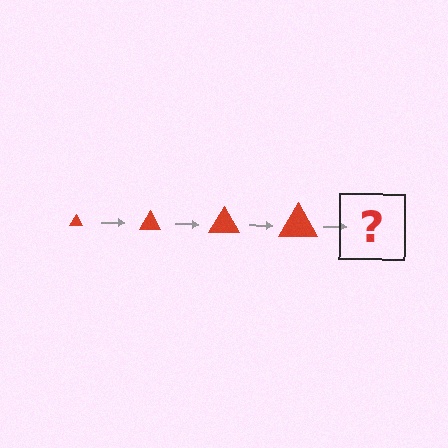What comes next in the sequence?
The next element should be a red triangle, larger than the previous one.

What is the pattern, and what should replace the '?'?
The pattern is that the triangle gets progressively larger each step. The '?' should be a red triangle, larger than the previous one.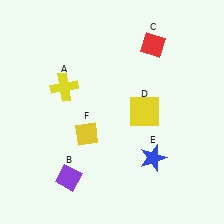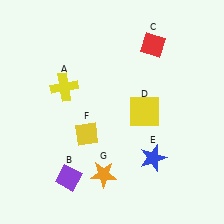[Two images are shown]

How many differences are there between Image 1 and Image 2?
There is 1 difference between the two images.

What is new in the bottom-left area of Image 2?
An orange star (G) was added in the bottom-left area of Image 2.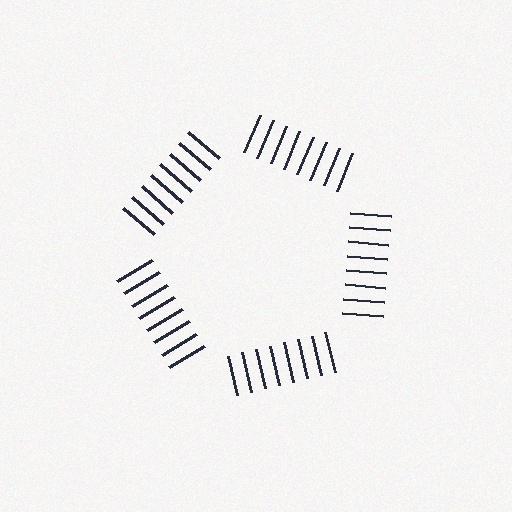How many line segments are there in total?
40 — 8 along each of the 5 edges.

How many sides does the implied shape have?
5 sides — the line-ends trace a pentagon.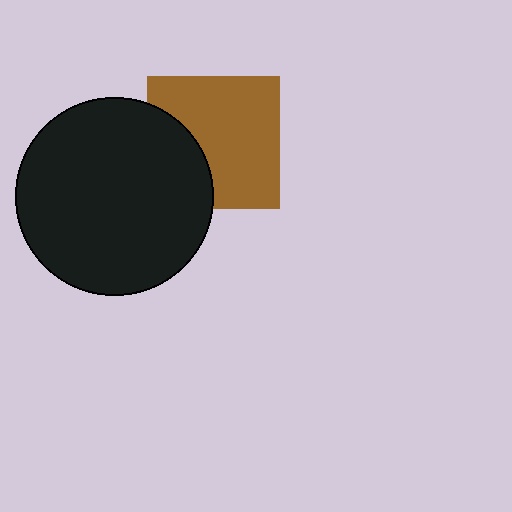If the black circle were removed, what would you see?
You would see the complete brown square.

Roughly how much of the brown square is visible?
Most of it is visible (roughly 69%).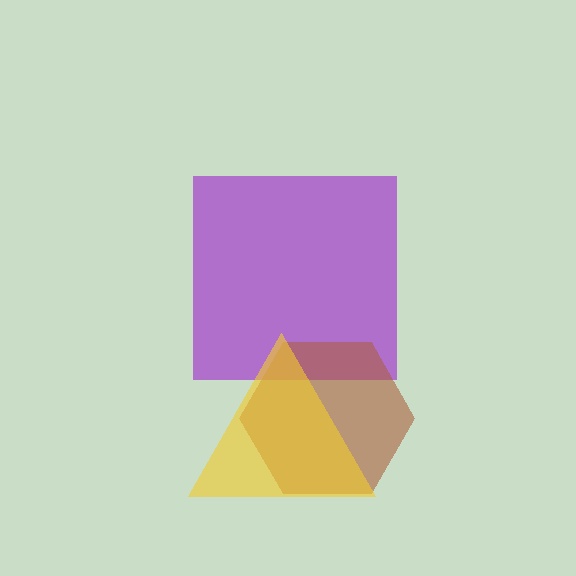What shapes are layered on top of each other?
The layered shapes are: a purple square, a brown hexagon, a yellow triangle.